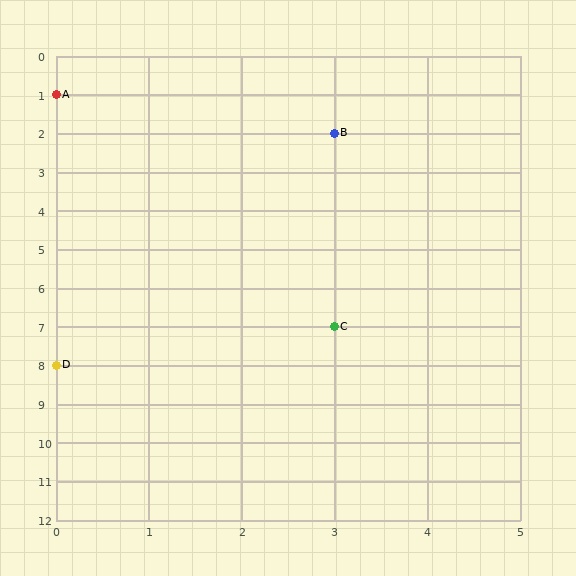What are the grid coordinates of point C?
Point C is at grid coordinates (3, 7).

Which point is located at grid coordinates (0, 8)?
Point D is at (0, 8).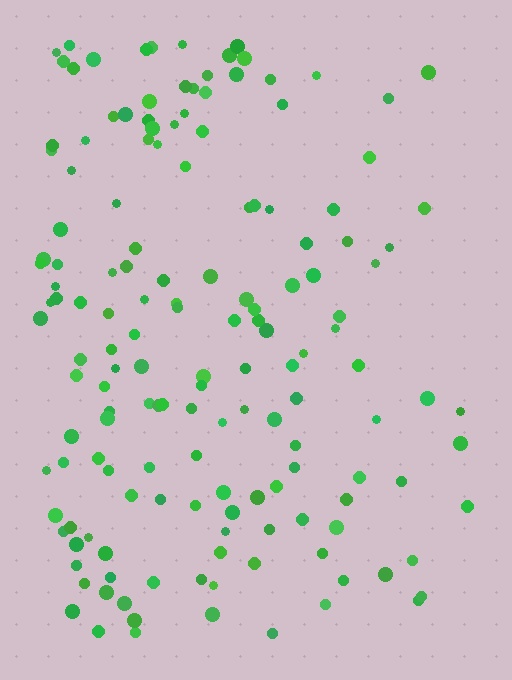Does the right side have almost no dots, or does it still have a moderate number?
Still a moderate number, just noticeably fewer than the left.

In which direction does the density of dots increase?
From right to left, with the left side densest.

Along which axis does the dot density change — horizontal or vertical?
Horizontal.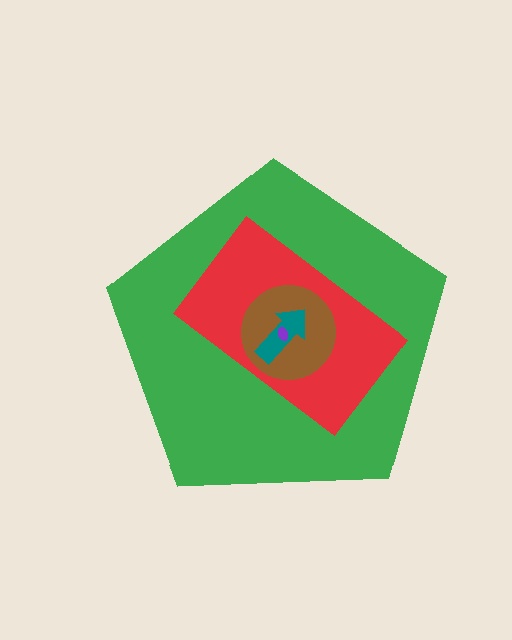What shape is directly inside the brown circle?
The teal arrow.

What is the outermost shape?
The green pentagon.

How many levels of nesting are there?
5.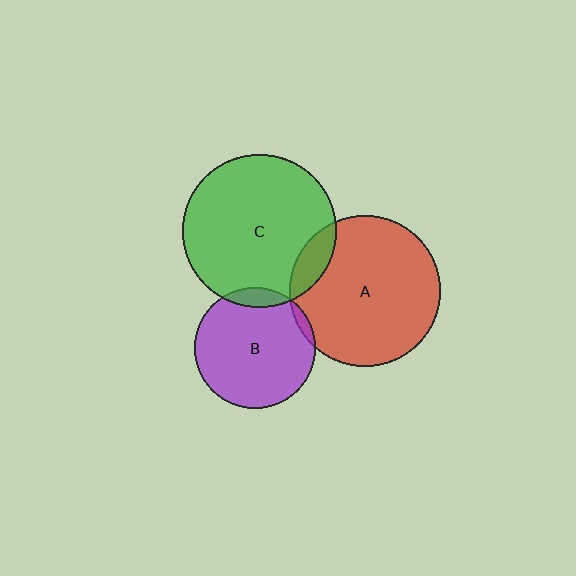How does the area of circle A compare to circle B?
Approximately 1.6 times.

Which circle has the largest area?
Circle C (green).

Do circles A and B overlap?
Yes.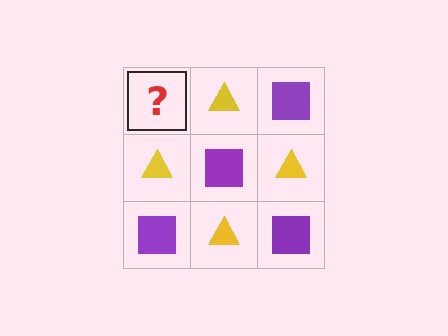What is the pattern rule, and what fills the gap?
The rule is that it alternates purple square and yellow triangle in a checkerboard pattern. The gap should be filled with a purple square.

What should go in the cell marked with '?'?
The missing cell should contain a purple square.